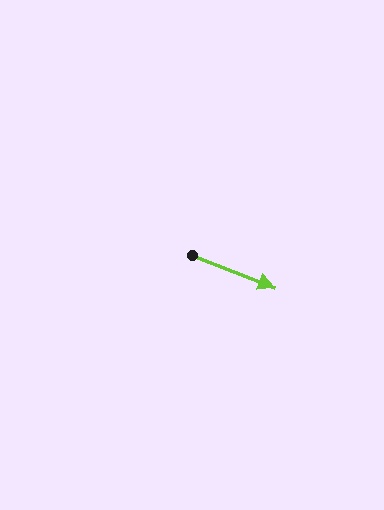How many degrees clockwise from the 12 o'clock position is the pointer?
Approximately 111 degrees.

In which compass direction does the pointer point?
East.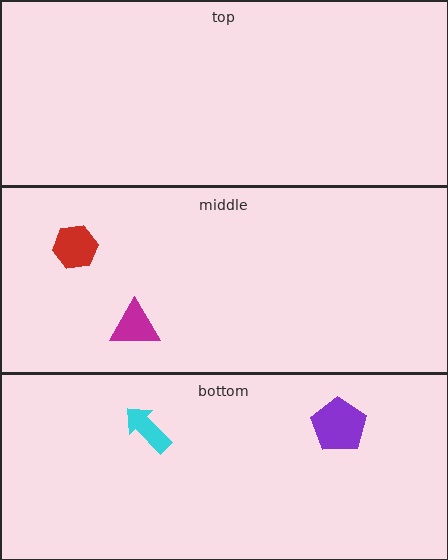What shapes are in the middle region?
The magenta triangle, the red hexagon.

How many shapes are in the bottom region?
2.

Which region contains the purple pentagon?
The bottom region.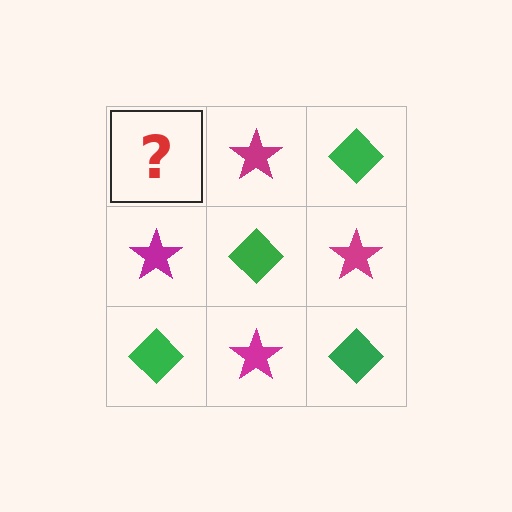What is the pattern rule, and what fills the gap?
The rule is that it alternates green diamond and magenta star in a checkerboard pattern. The gap should be filled with a green diamond.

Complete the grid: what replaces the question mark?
The question mark should be replaced with a green diamond.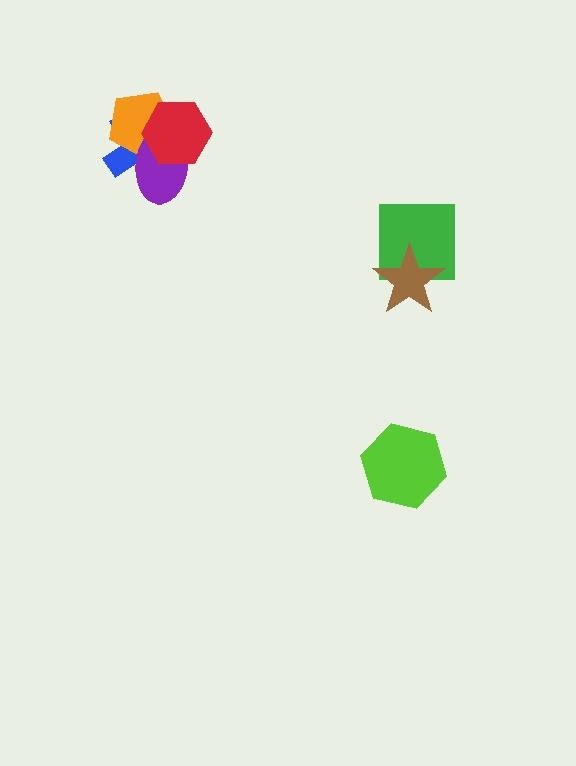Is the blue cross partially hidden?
Yes, it is partially covered by another shape.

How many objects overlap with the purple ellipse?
3 objects overlap with the purple ellipse.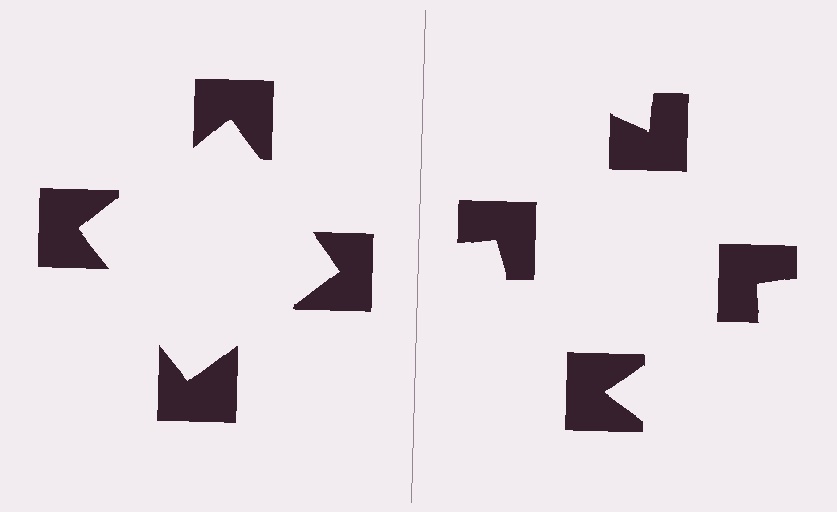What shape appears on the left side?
An illusory square.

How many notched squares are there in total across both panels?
8 — 4 on each side.